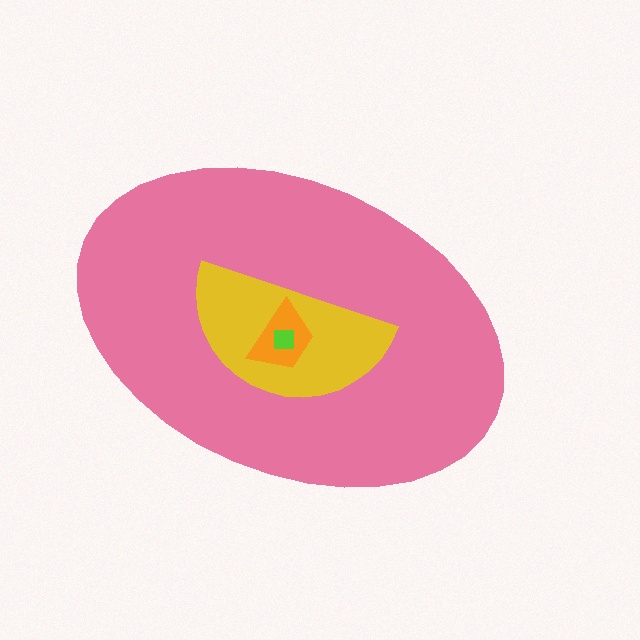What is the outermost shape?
The pink ellipse.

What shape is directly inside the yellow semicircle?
The orange trapezoid.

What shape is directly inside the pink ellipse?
The yellow semicircle.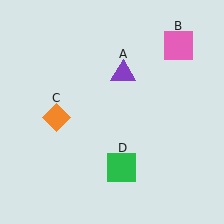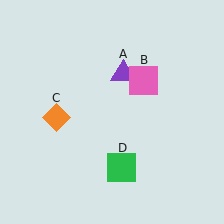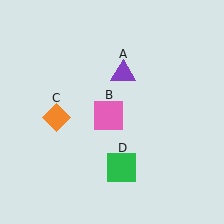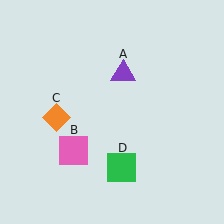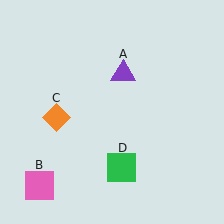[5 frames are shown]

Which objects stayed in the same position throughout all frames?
Purple triangle (object A) and orange diamond (object C) and green square (object D) remained stationary.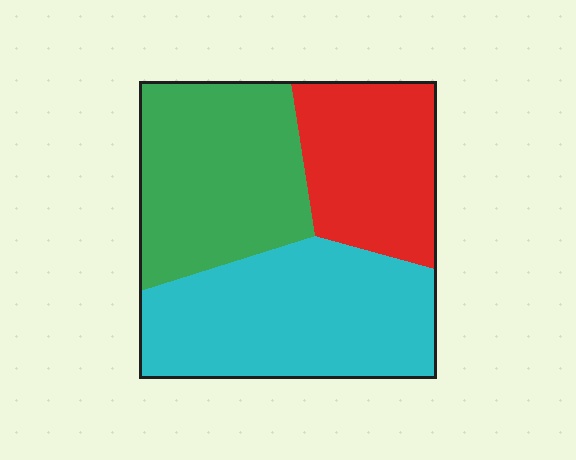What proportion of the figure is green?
Green takes up between a third and a half of the figure.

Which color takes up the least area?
Red, at roughly 25%.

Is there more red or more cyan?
Cyan.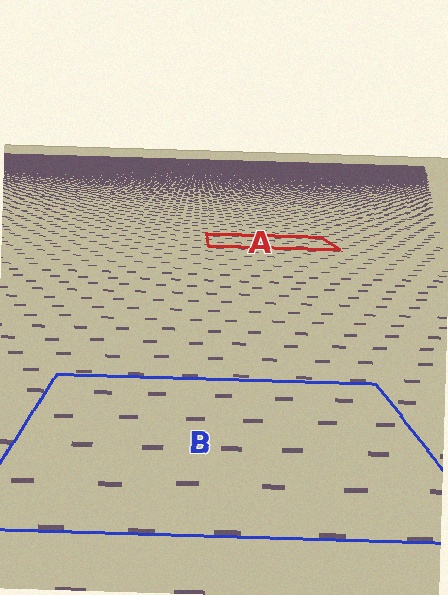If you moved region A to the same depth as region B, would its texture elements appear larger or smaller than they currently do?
They would appear larger. At a closer depth, the same texture elements are projected at a bigger on-screen size.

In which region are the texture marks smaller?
The texture marks are smaller in region A, because it is farther away.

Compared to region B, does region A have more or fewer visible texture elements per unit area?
Region A has more texture elements per unit area — they are packed more densely because it is farther away.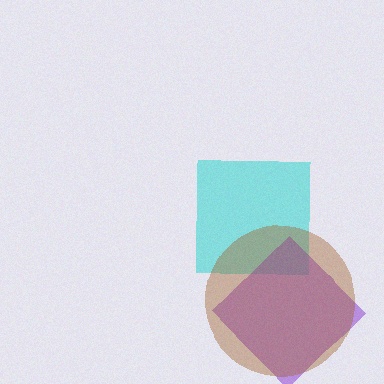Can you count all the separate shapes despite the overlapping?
Yes, there are 3 separate shapes.